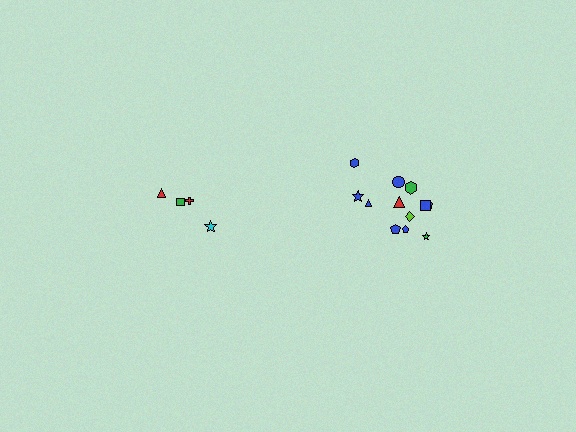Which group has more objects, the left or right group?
The right group.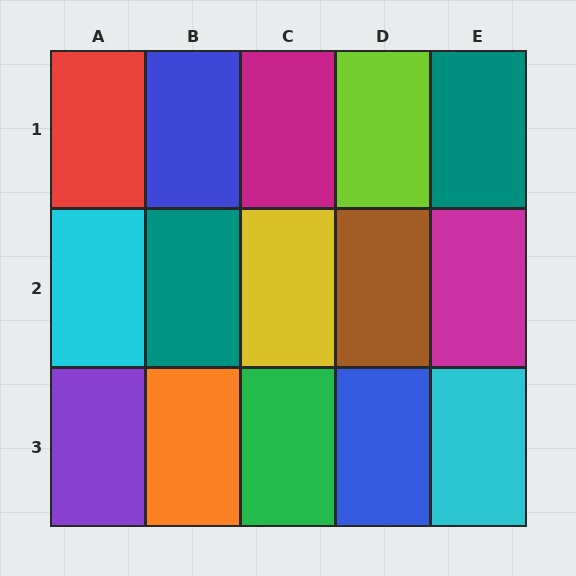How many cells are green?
1 cell is green.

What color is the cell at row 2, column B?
Teal.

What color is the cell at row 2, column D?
Brown.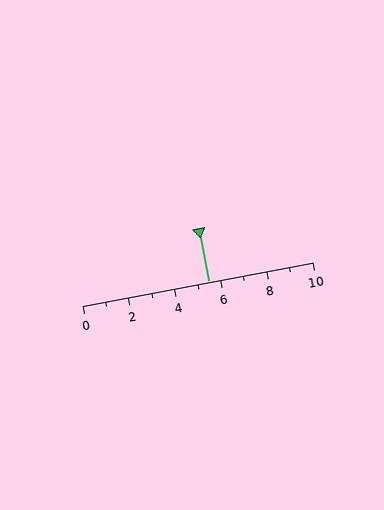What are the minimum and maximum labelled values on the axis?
The axis runs from 0 to 10.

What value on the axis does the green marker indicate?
The marker indicates approximately 5.5.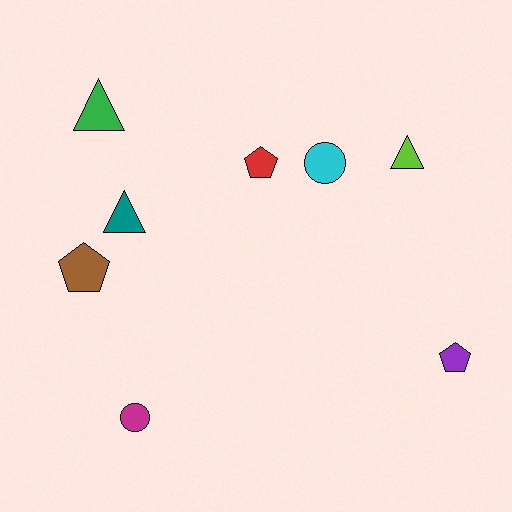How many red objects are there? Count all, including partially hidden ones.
There is 1 red object.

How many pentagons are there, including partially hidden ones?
There are 3 pentagons.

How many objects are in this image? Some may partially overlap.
There are 8 objects.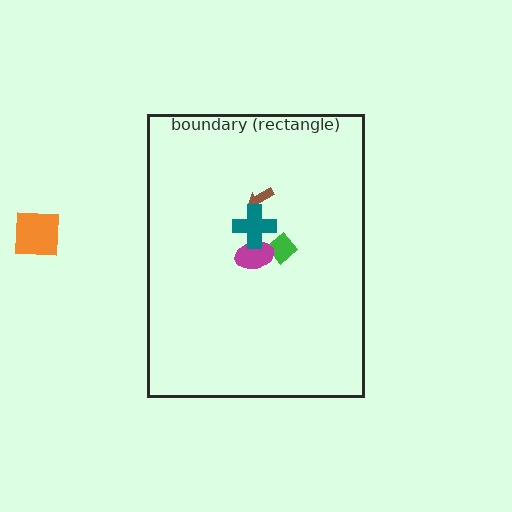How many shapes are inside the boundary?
4 inside, 1 outside.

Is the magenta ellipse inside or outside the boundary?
Inside.